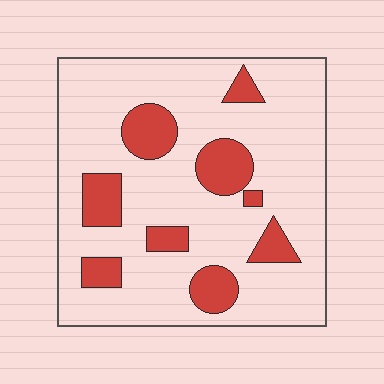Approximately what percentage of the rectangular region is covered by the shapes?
Approximately 20%.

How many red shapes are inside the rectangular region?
9.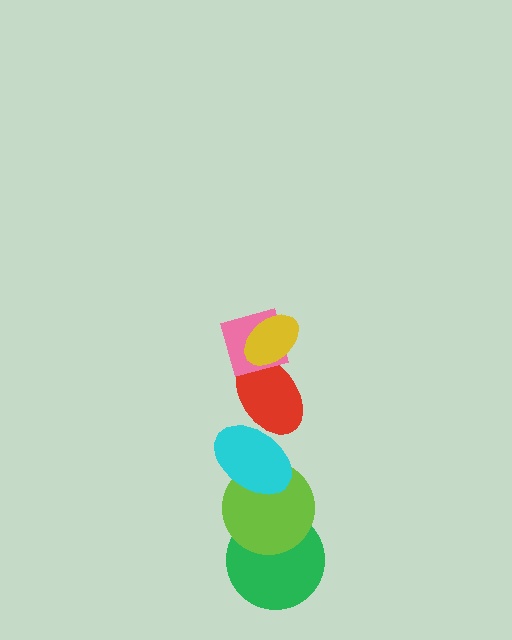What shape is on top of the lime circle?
The cyan ellipse is on top of the lime circle.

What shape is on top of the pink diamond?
The yellow ellipse is on top of the pink diamond.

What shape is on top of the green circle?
The lime circle is on top of the green circle.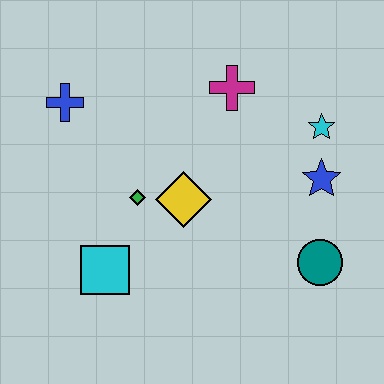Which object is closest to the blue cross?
The green diamond is closest to the blue cross.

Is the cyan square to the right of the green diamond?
No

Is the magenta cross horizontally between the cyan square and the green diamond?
No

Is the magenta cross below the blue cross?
No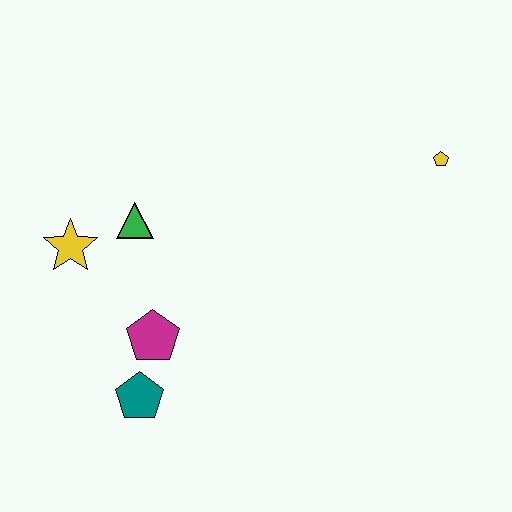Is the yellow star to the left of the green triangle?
Yes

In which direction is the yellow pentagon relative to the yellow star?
The yellow pentagon is to the right of the yellow star.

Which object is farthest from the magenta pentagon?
The yellow pentagon is farthest from the magenta pentagon.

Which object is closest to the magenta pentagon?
The teal pentagon is closest to the magenta pentagon.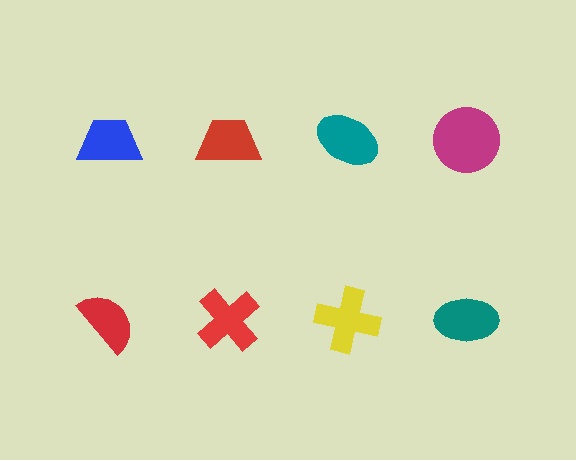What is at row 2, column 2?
A red cross.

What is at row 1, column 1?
A blue trapezoid.